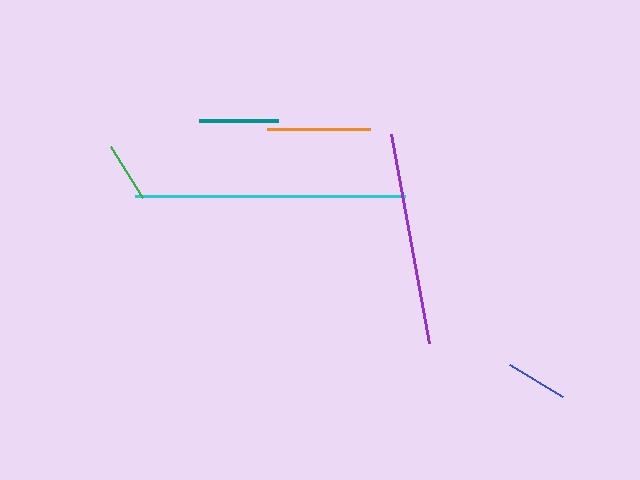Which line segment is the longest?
The cyan line is the longest at approximately 271 pixels.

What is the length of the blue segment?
The blue segment is approximately 62 pixels long.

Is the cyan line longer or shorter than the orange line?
The cyan line is longer than the orange line.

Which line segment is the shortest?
The green line is the shortest at approximately 60 pixels.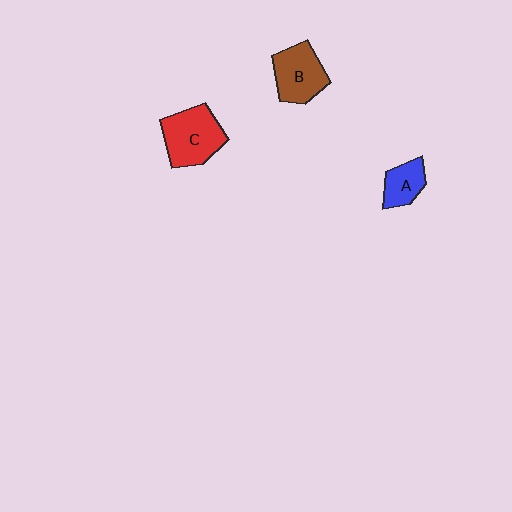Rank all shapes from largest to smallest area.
From largest to smallest: C (red), B (brown), A (blue).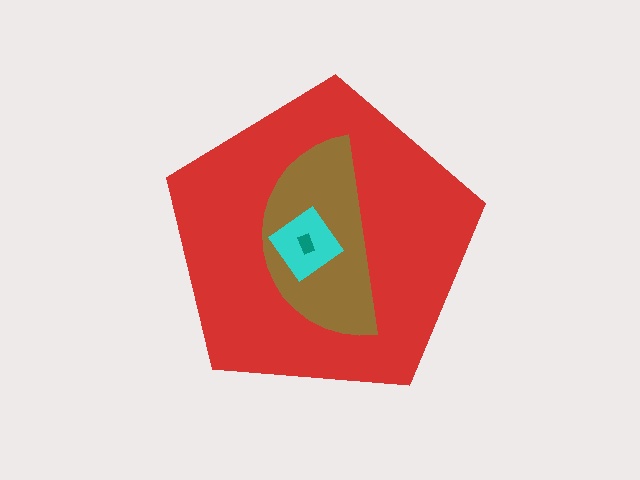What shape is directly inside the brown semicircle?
The cyan diamond.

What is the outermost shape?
The red pentagon.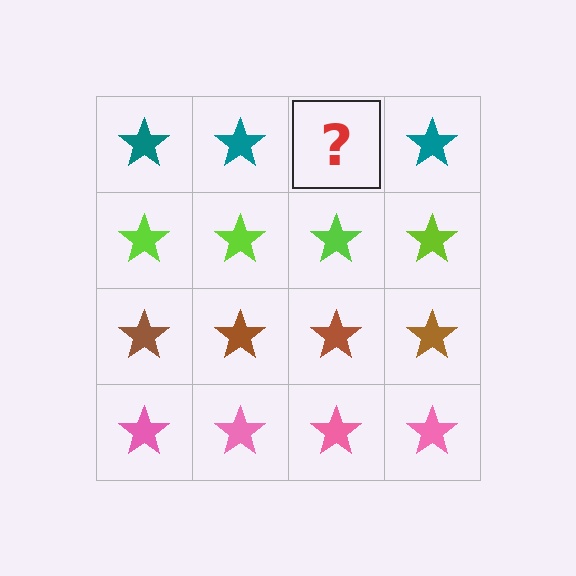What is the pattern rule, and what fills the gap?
The rule is that each row has a consistent color. The gap should be filled with a teal star.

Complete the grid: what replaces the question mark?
The question mark should be replaced with a teal star.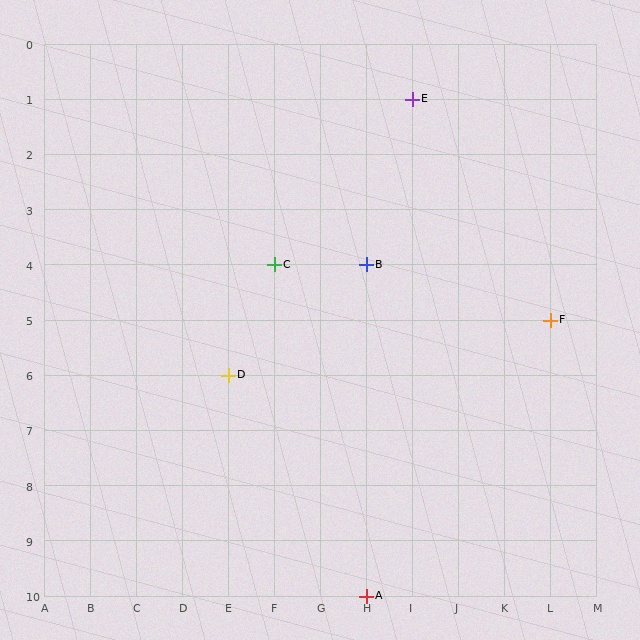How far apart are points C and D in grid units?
Points C and D are 1 column and 2 rows apart (about 2.2 grid units diagonally).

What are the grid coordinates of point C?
Point C is at grid coordinates (F, 4).